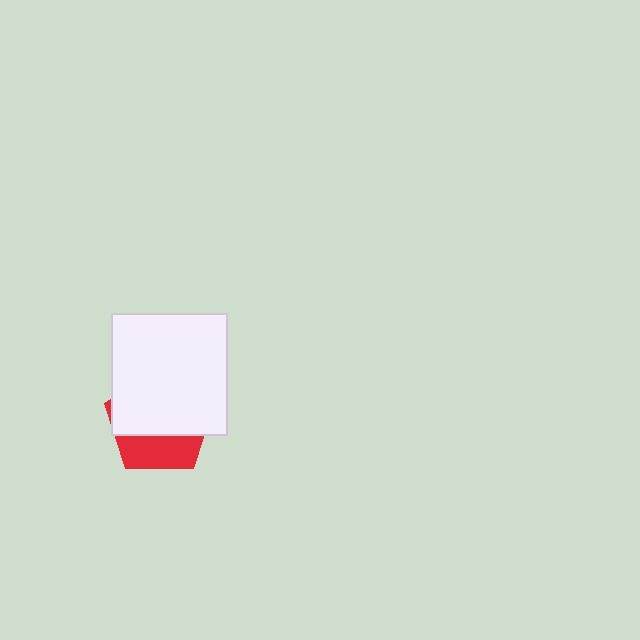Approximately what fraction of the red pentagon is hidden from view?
Roughly 66% of the red pentagon is hidden behind the white rectangle.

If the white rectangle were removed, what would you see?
You would see the complete red pentagon.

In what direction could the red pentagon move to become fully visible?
The red pentagon could move down. That would shift it out from behind the white rectangle entirely.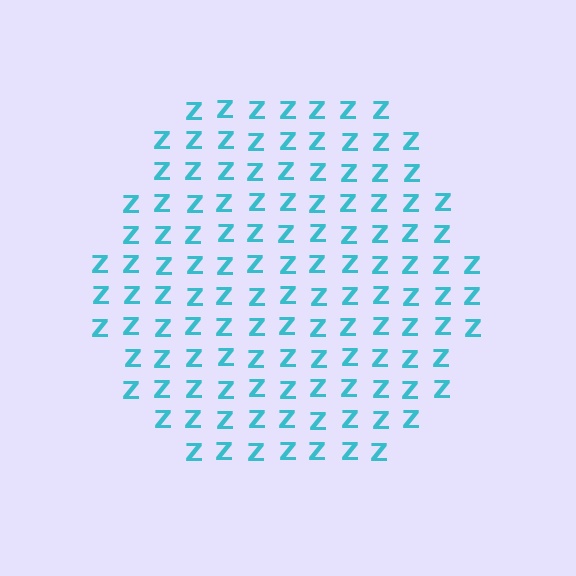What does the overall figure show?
The overall figure shows a hexagon.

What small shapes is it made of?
It is made of small letter Z's.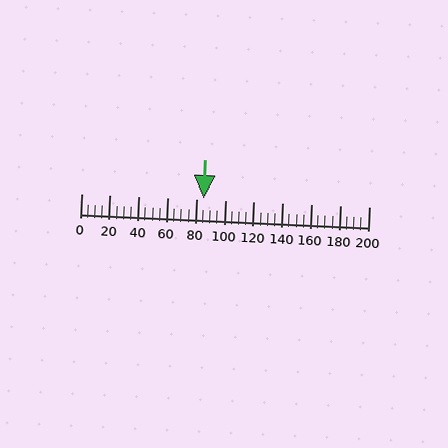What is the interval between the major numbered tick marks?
The major tick marks are spaced 20 units apart.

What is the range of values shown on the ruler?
The ruler shows values from 0 to 200.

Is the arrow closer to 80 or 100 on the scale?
The arrow is closer to 80.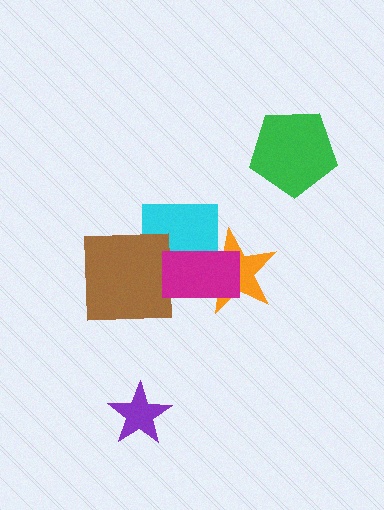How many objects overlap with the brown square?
1 object overlaps with the brown square.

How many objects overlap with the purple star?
0 objects overlap with the purple star.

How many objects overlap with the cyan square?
3 objects overlap with the cyan square.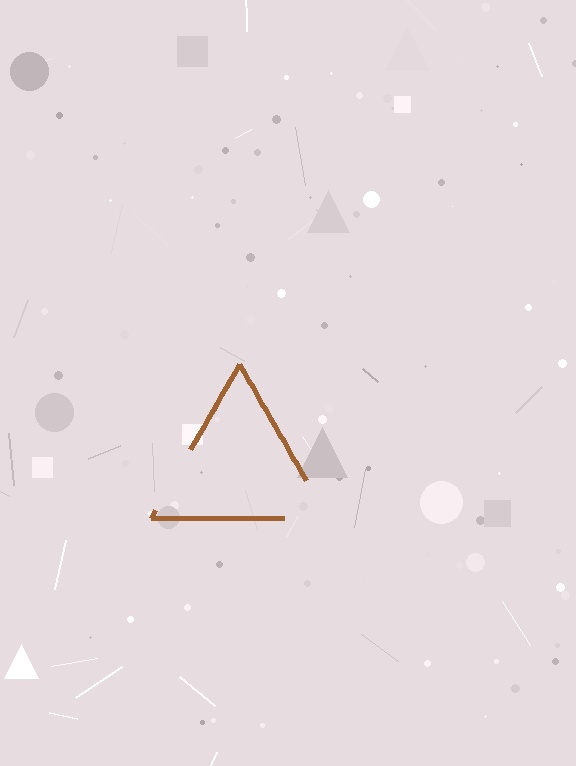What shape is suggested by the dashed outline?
The dashed outline suggests a triangle.